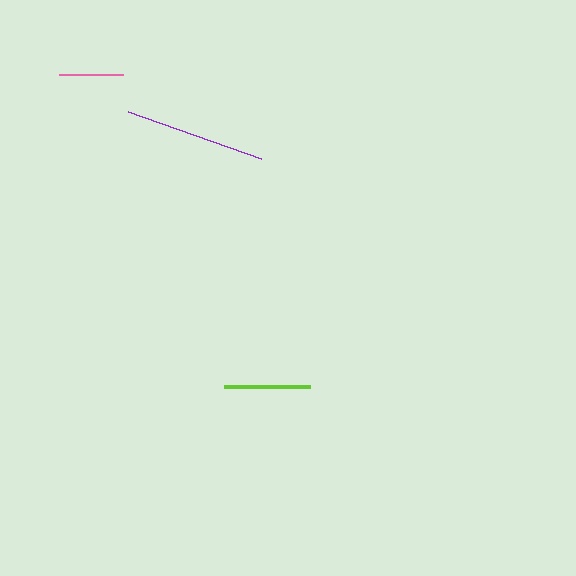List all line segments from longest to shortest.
From longest to shortest: purple, lime, pink.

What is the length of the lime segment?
The lime segment is approximately 86 pixels long.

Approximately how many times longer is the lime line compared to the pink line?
The lime line is approximately 1.3 times the length of the pink line.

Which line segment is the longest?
The purple line is the longest at approximately 141 pixels.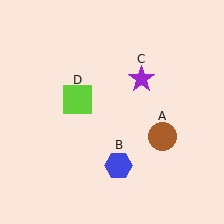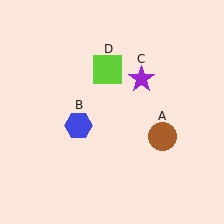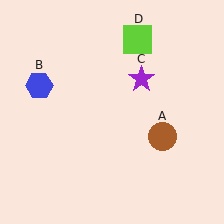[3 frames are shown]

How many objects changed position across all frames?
2 objects changed position: blue hexagon (object B), lime square (object D).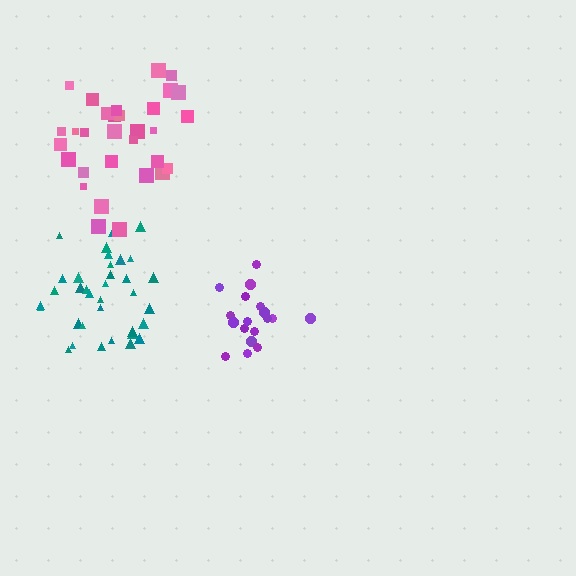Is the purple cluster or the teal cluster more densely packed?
Teal.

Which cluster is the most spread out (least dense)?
Pink.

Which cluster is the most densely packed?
Teal.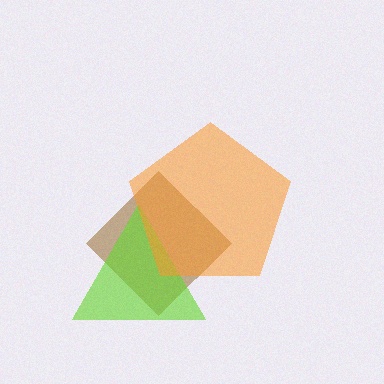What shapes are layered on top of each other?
The layered shapes are: a brown diamond, a lime triangle, an orange pentagon.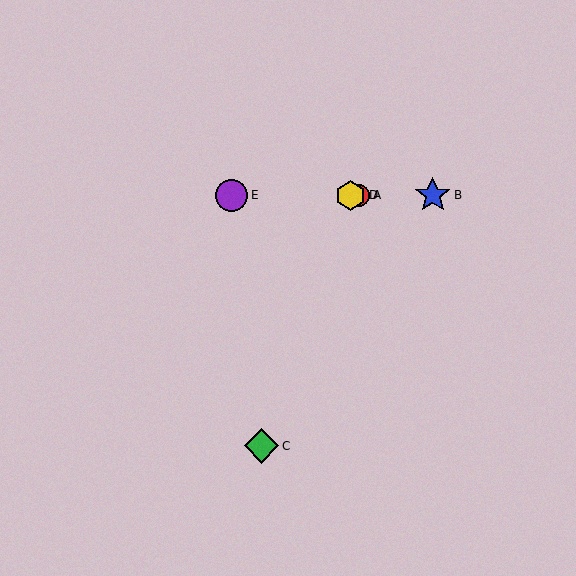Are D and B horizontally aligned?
Yes, both are at y≈196.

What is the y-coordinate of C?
Object C is at y≈446.